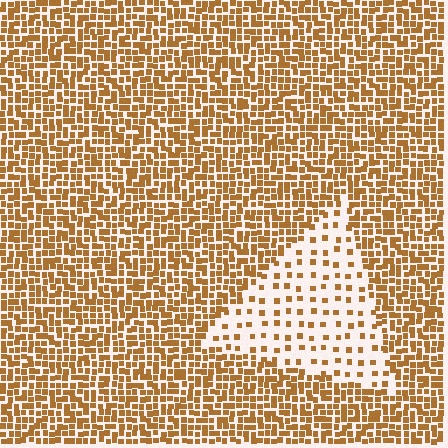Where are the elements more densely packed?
The elements are more densely packed outside the triangle boundary.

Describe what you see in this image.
The image contains small brown elements arranged at two different densities. A triangle-shaped region is visible where the elements are less densely packed than the surrounding area.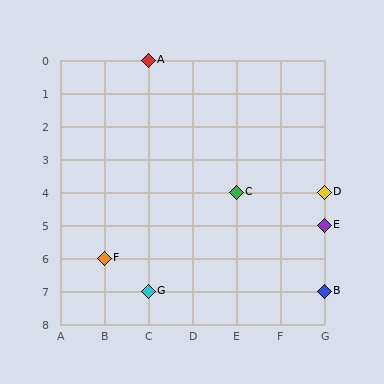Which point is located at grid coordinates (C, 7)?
Point G is at (C, 7).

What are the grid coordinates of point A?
Point A is at grid coordinates (C, 0).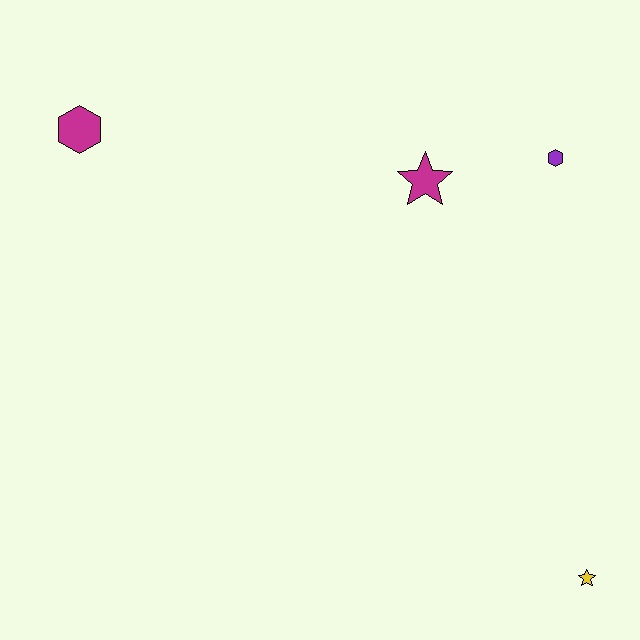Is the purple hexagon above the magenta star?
Yes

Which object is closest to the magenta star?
The purple hexagon is closest to the magenta star.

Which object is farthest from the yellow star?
The magenta hexagon is farthest from the yellow star.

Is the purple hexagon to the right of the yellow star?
No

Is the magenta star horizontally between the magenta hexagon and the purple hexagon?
Yes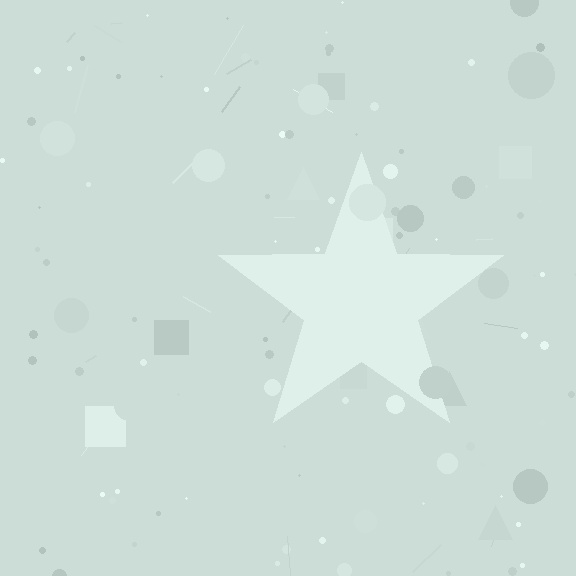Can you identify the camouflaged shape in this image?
The camouflaged shape is a star.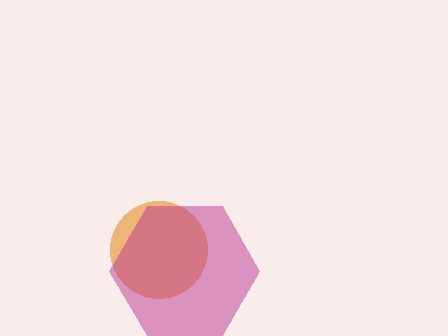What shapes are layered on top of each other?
The layered shapes are: an orange circle, a magenta hexagon.